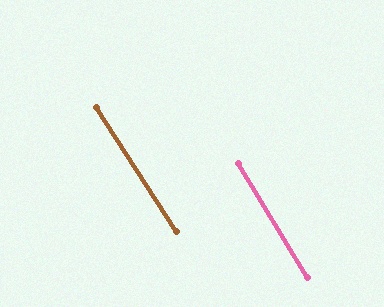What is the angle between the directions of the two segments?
Approximately 2 degrees.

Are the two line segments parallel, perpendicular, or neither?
Parallel — their directions differ by only 1.6°.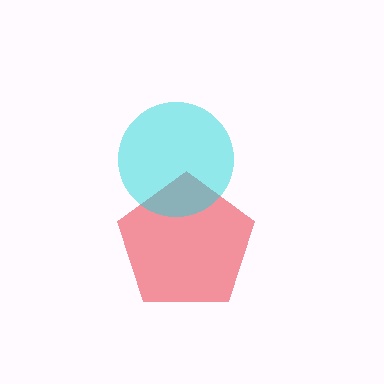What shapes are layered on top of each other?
The layered shapes are: a red pentagon, a cyan circle.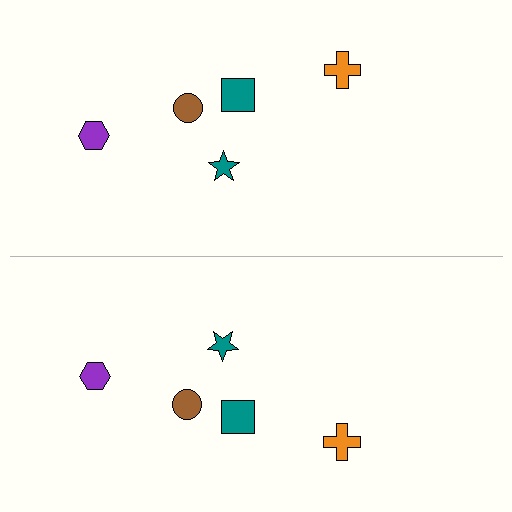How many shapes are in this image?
There are 10 shapes in this image.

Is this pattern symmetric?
Yes, this pattern has bilateral (reflection) symmetry.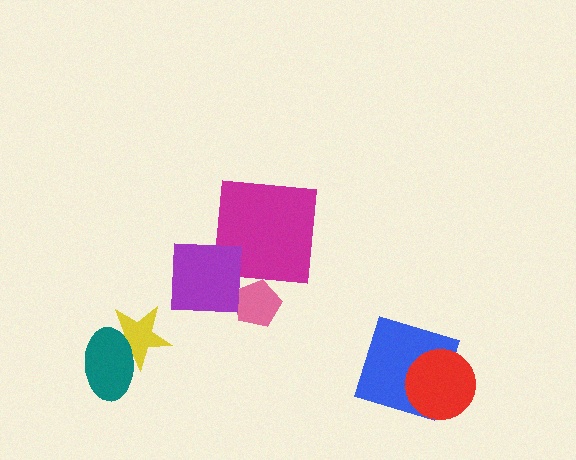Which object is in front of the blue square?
The red circle is in front of the blue square.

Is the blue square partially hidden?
Yes, it is partially covered by another shape.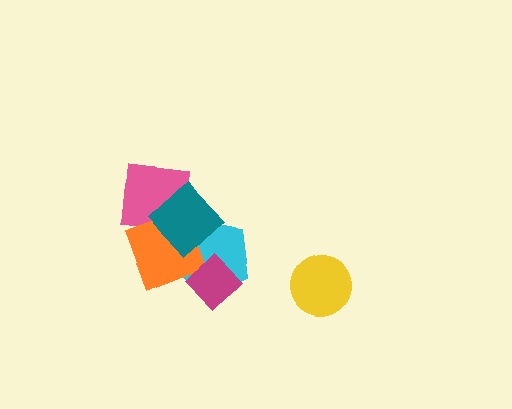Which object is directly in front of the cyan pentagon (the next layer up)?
The orange diamond is directly in front of the cyan pentagon.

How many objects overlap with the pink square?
2 objects overlap with the pink square.